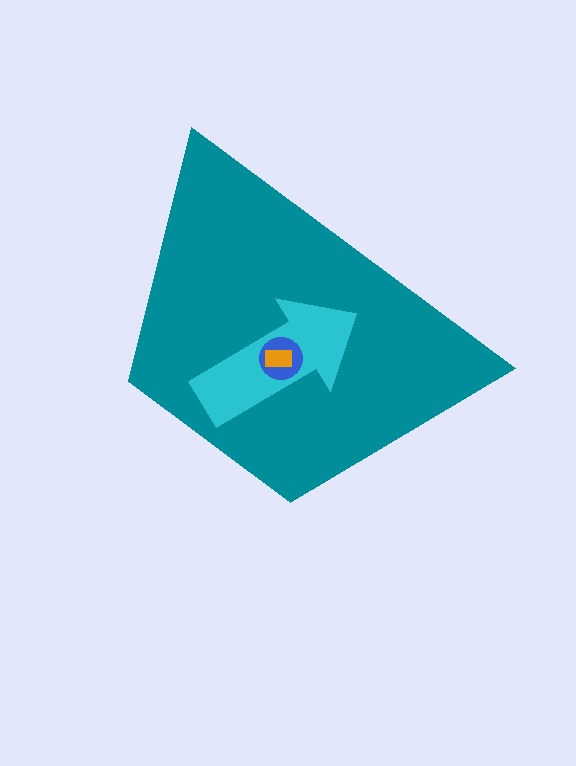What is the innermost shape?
The orange rectangle.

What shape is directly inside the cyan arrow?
The blue circle.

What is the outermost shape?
The teal trapezoid.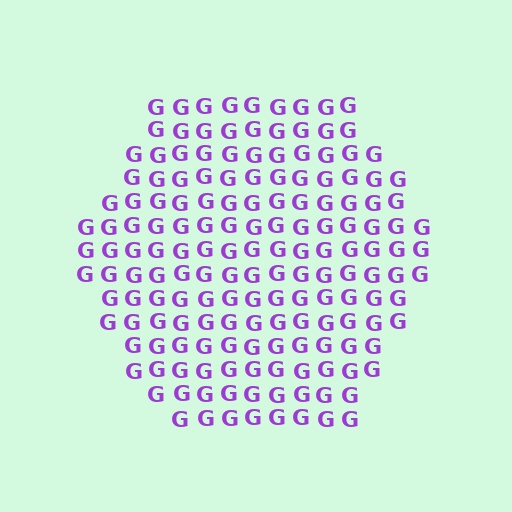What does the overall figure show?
The overall figure shows a hexagon.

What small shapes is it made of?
It is made of small letter G's.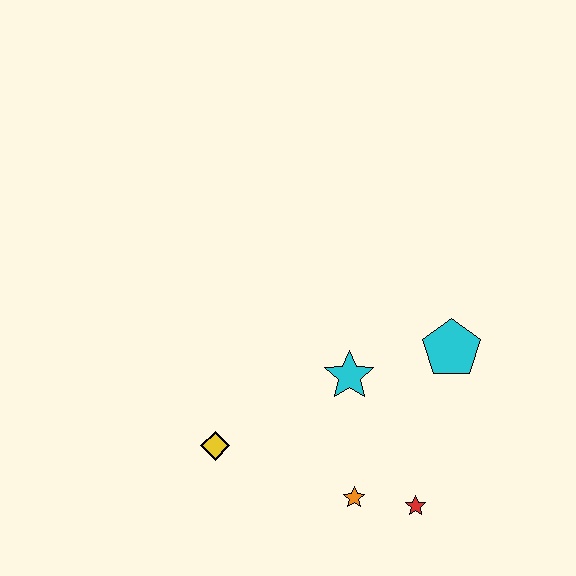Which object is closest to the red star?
The orange star is closest to the red star.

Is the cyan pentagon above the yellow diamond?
Yes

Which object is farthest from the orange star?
The cyan pentagon is farthest from the orange star.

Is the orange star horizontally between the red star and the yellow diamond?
Yes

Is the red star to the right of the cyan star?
Yes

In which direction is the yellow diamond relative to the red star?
The yellow diamond is to the left of the red star.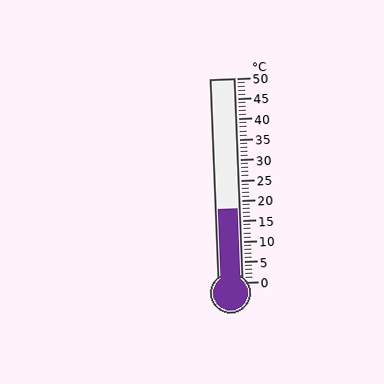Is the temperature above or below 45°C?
The temperature is below 45°C.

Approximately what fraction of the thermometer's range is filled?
The thermometer is filled to approximately 35% of its range.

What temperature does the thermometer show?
The thermometer shows approximately 18°C.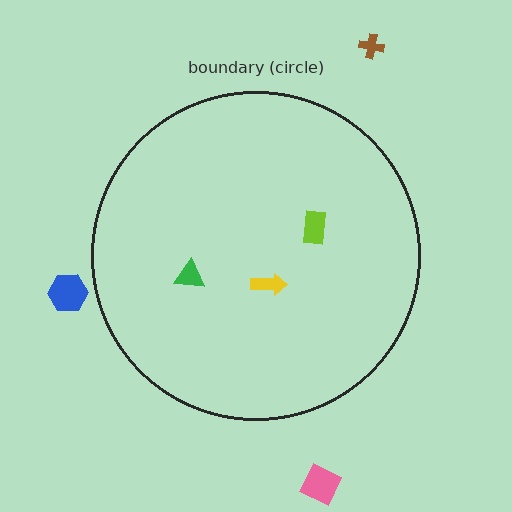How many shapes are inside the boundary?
3 inside, 3 outside.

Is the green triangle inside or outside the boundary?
Inside.